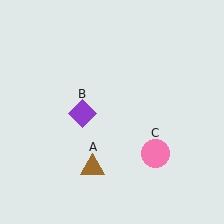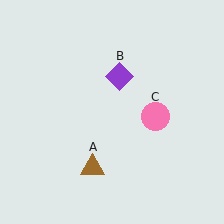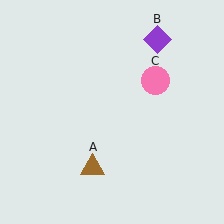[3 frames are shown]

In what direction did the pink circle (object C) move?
The pink circle (object C) moved up.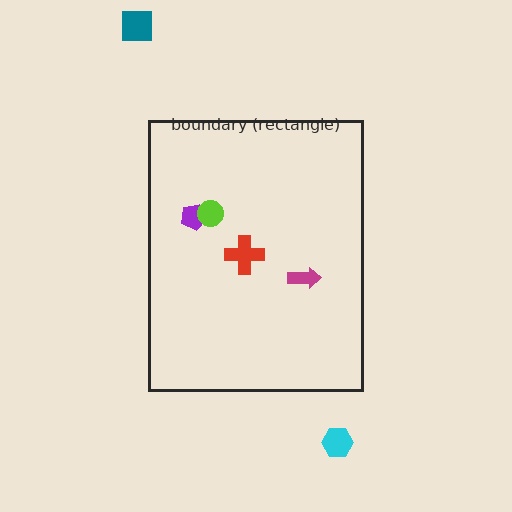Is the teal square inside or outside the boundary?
Outside.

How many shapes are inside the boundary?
4 inside, 2 outside.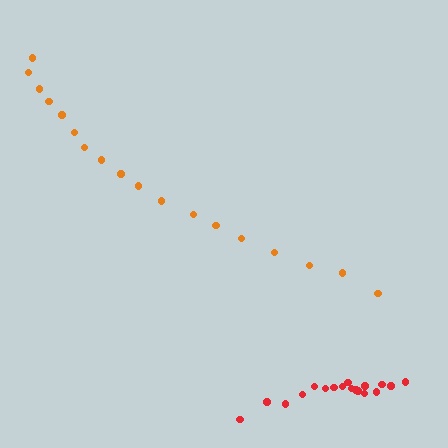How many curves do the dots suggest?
There are 2 distinct paths.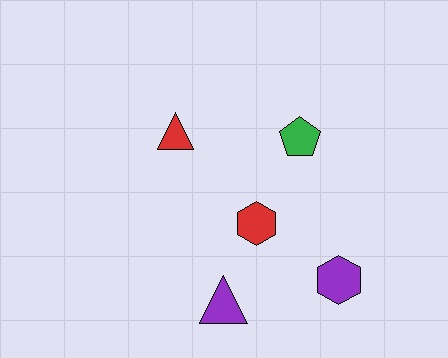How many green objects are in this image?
There is 1 green object.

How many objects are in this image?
There are 5 objects.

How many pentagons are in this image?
There is 1 pentagon.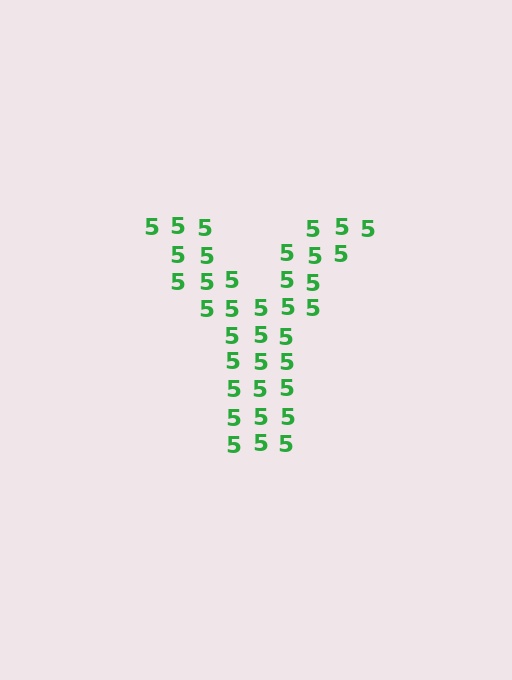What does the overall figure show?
The overall figure shows the letter Y.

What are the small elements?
The small elements are digit 5's.